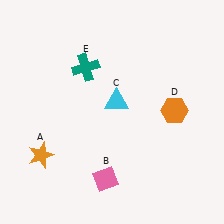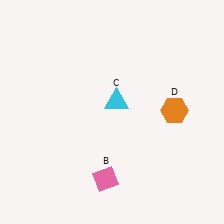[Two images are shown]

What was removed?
The orange star (A), the teal cross (E) were removed in Image 2.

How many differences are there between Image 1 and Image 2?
There are 2 differences between the two images.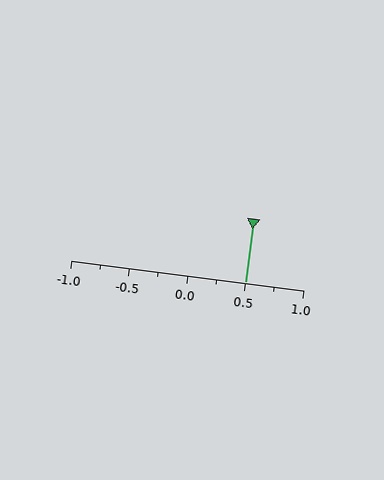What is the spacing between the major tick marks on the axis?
The major ticks are spaced 0.5 apart.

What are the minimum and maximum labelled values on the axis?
The axis runs from -1.0 to 1.0.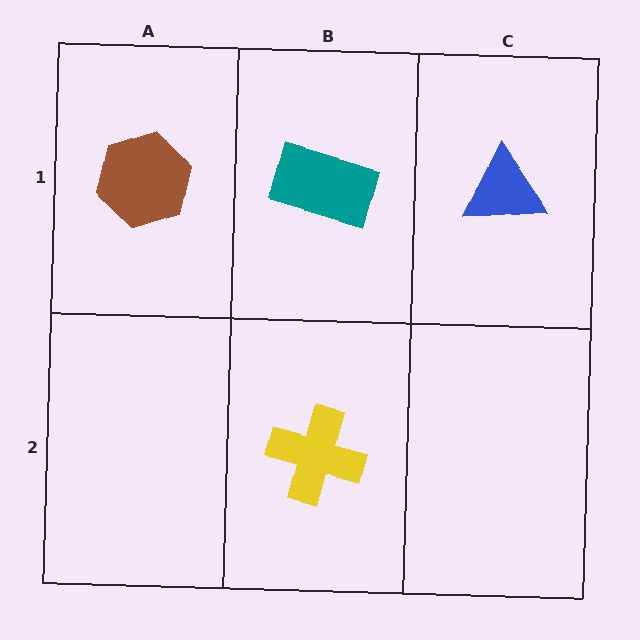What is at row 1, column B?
A teal rectangle.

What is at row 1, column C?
A blue triangle.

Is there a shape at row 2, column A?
No, that cell is empty.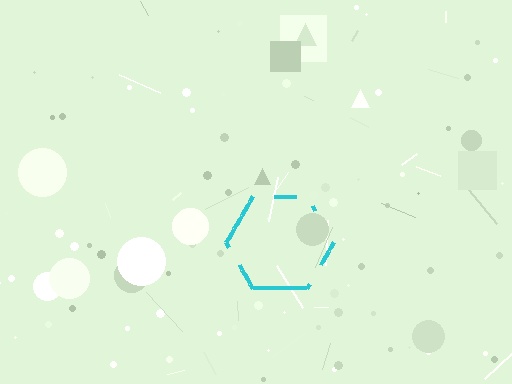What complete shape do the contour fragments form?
The contour fragments form a hexagon.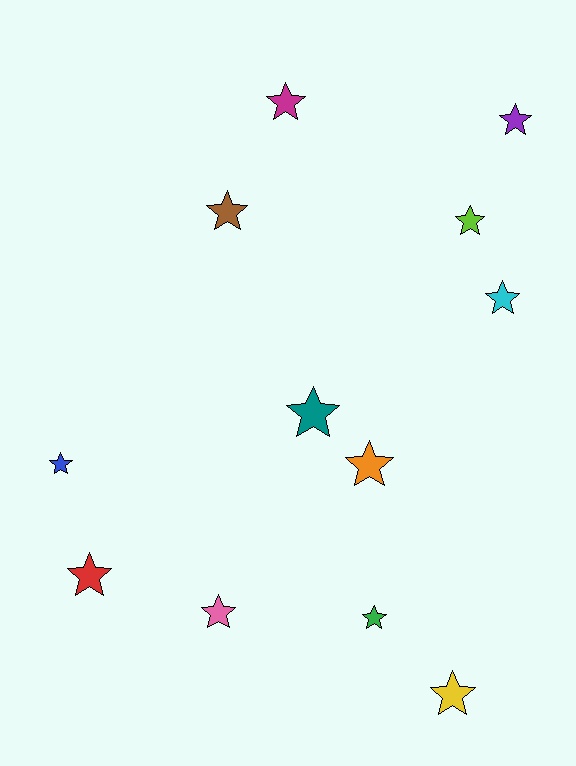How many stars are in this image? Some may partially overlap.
There are 12 stars.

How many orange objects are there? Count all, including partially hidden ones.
There is 1 orange object.